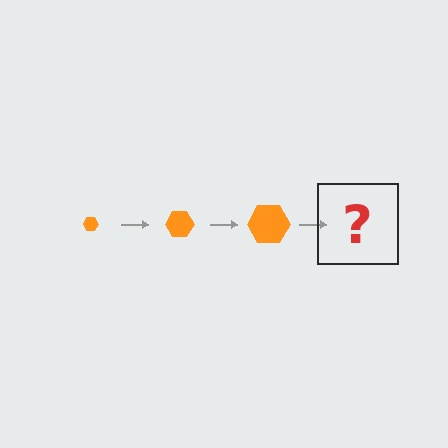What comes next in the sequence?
The next element should be an orange hexagon, larger than the previous one.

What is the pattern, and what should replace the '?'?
The pattern is that the hexagon gets progressively larger each step. The '?' should be an orange hexagon, larger than the previous one.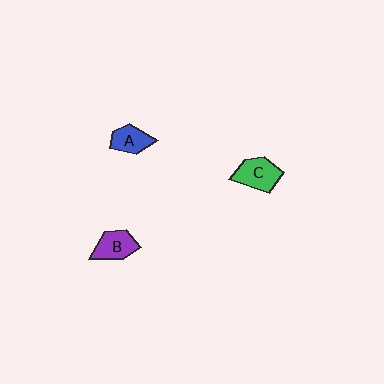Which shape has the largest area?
Shape C (green).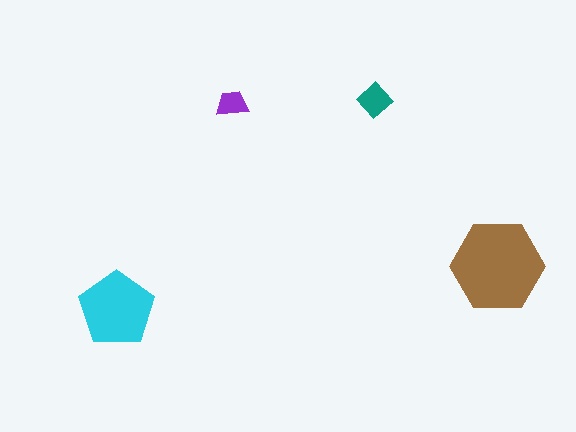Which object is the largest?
The brown hexagon.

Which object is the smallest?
The purple trapezoid.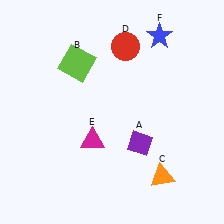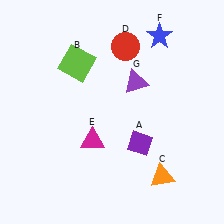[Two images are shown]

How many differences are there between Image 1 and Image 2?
There is 1 difference between the two images.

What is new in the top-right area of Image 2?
A purple triangle (G) was added in the top-right area of Image 2.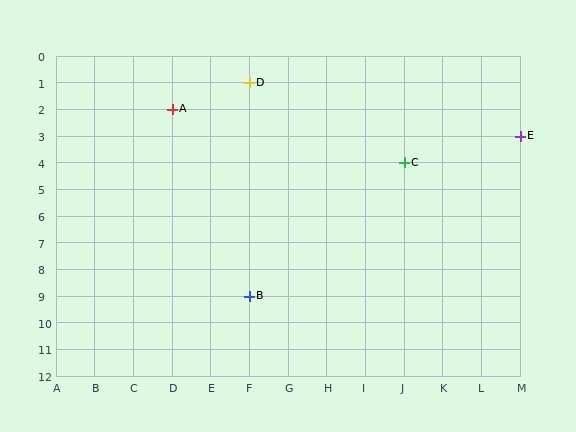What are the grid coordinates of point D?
Point D is at grid coordinates (F, 1).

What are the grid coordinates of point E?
Point E is at grid coordinates (M, 3).